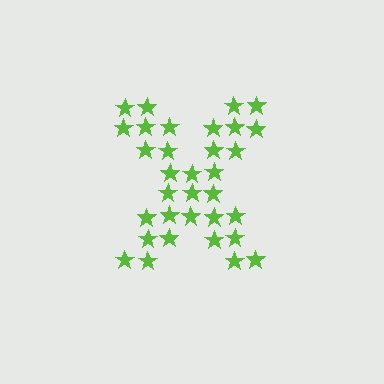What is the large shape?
The large shape is the letter X.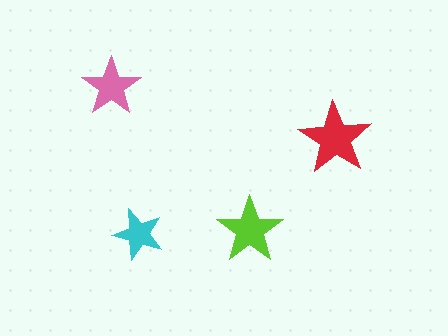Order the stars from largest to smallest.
the red one, the lime one, the pink one, the cyan one.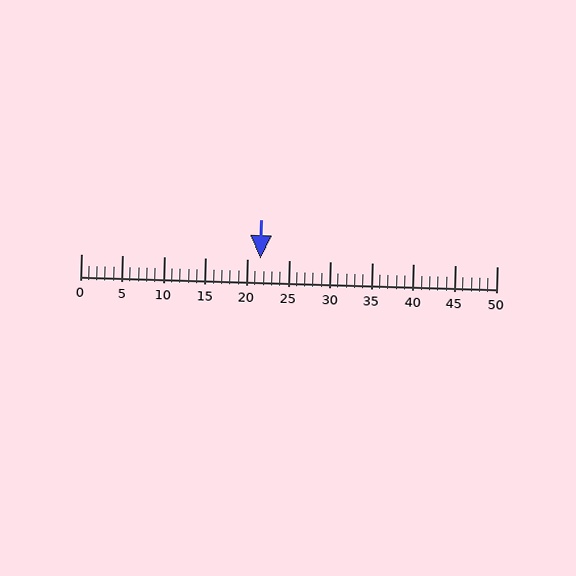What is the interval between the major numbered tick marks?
The major tick marks are spaced 5 units apart.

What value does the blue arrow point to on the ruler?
The blue arrow points to approximately 22.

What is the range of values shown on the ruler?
The ruler shows values from 0 to 50.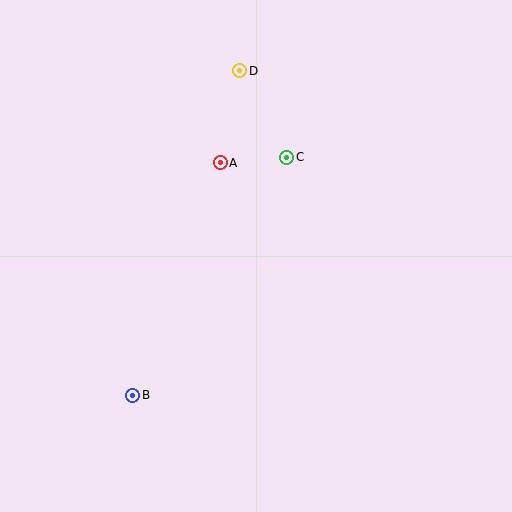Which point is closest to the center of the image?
Point A at (220, 163) is closest to the center.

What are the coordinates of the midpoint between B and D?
The midpoint between B and D is at (186, 233).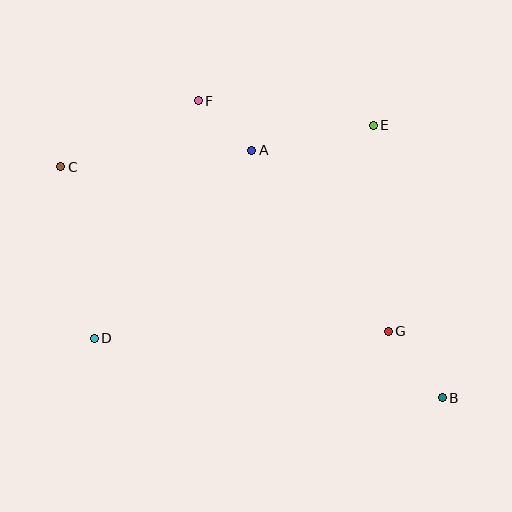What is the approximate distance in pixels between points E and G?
The distance between E and G is approximately 207 pixels.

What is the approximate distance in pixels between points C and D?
The distance between C and D is approximately 175 pixels.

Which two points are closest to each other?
Points A and F are closest to each other.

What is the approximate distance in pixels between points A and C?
The distance between A and C is approximately 192 pixels.